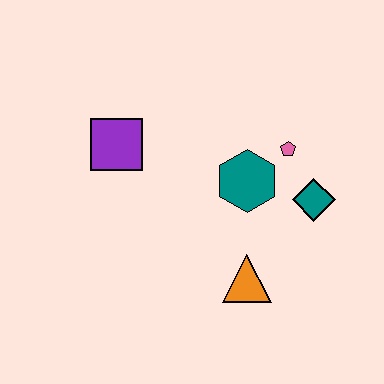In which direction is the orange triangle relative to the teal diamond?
The orange triangle is below the teal diamond.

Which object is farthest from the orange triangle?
The purple square is farthest from the orange triangle.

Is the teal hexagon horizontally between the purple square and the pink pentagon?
Yes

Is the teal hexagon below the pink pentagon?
Yes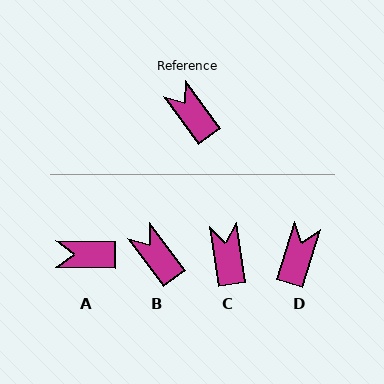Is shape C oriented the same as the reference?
No, it is off by about 28 degrees.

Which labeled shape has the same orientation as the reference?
B.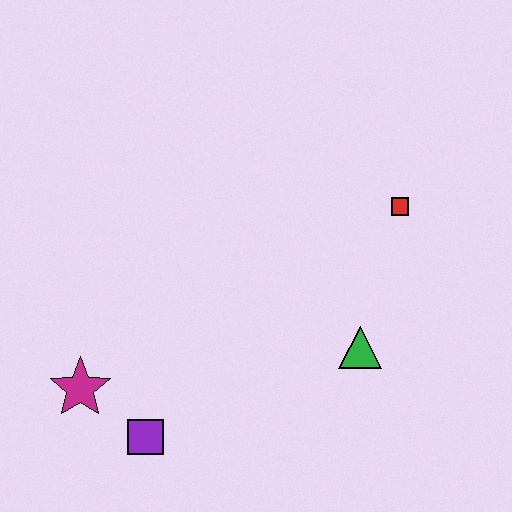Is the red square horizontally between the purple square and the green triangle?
No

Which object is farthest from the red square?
The magenta star is farthest from the red square.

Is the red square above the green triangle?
Yes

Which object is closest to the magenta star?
The purple square is closest to the magenta star.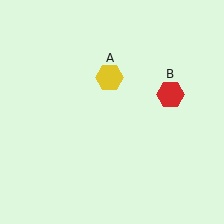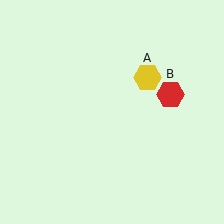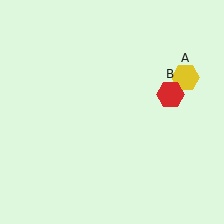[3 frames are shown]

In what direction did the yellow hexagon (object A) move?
The yellow hexagon (object A) moved right.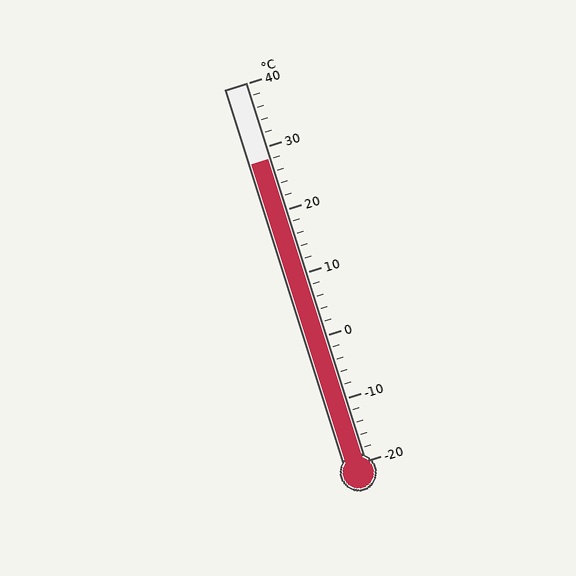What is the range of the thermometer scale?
The thermometer scale ranges from -20°C to 40°C.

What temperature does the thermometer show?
The thermometer shows approximately 28°C.